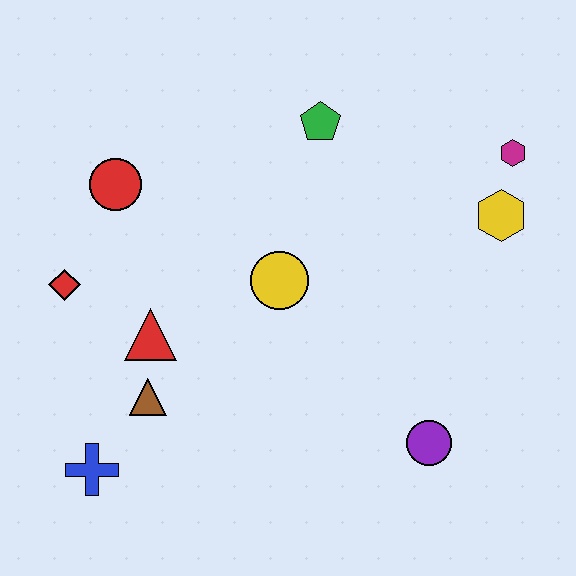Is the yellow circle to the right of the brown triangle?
Yes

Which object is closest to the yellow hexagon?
The magenta hexagon is closest to the yellow hexagon.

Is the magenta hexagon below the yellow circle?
No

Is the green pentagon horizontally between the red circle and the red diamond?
No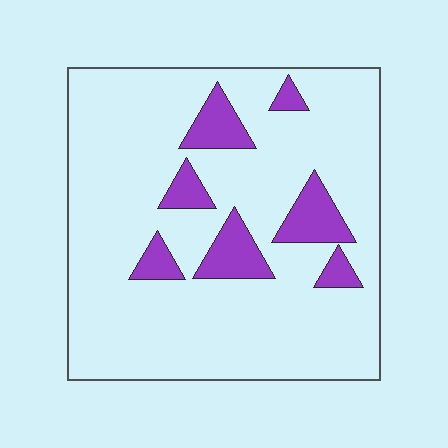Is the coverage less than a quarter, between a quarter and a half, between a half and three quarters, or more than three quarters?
Less than a quarter.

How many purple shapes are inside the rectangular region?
7.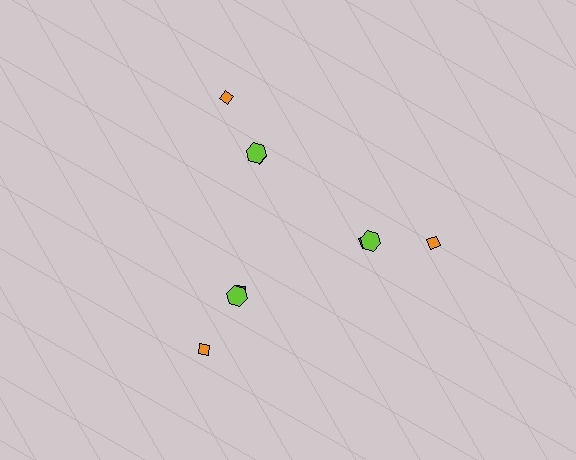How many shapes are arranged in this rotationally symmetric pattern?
There are 9 shapes, arranged in 3 groups of 3.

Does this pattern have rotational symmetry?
Yes, this pattern has 3-fold rotational symmetry. It looks the same after rotating 120 degrees around the center.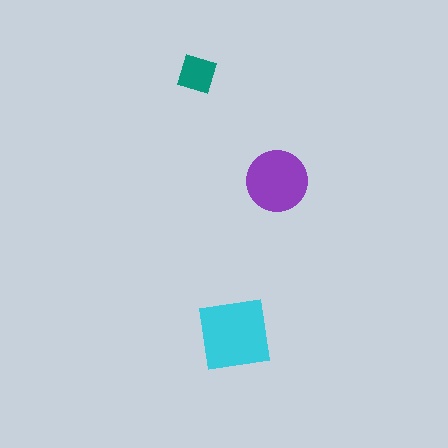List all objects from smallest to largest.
The teal square, the purple circle, the cyan square.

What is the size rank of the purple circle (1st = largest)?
2nd.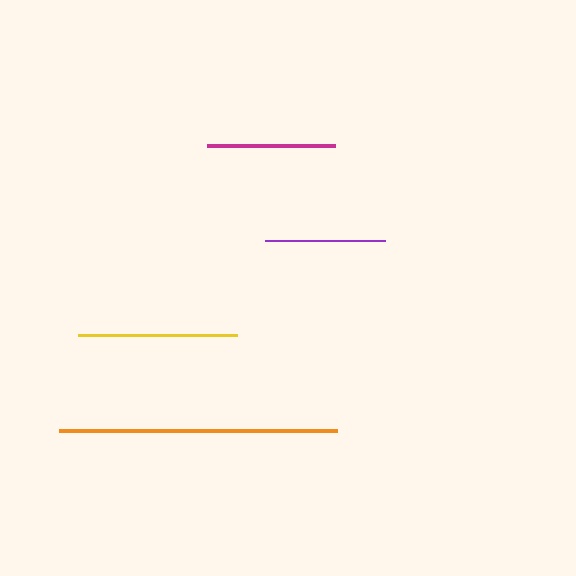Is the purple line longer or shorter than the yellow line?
The yellow line is longer than the purple line.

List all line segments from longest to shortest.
From longest to shortest: orange, yellow, magenta, purple.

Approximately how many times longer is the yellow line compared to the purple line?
The yellow line is approximately 1.3 times the length of the purple line.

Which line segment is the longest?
The orange line is the longest at approximately 278 pixels.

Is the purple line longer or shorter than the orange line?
The orange line is longer than the purple line.